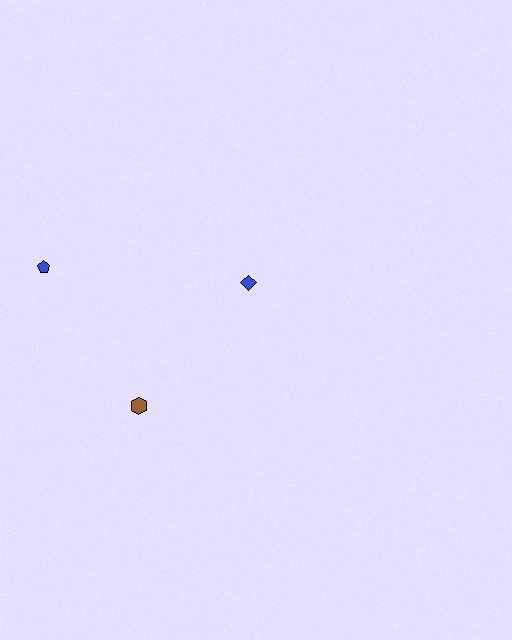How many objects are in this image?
There are 3 objects.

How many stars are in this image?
There are no stars.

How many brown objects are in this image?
There is 1 brown object.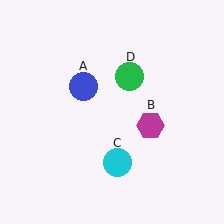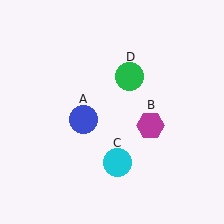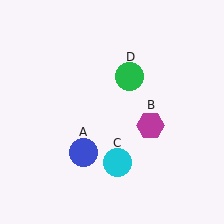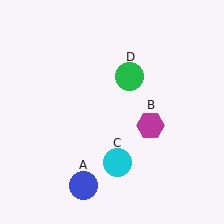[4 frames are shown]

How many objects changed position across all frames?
1 object changed position: blue circle (object A).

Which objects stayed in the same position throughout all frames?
Magenta hexagon (object B) and cyan circle (object C) and green circle (object D) remained stationary.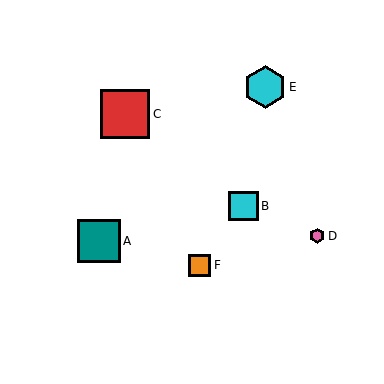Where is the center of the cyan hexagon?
The center of the cyan hexagon is at (265, 87).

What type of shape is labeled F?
Shape F is an orange square.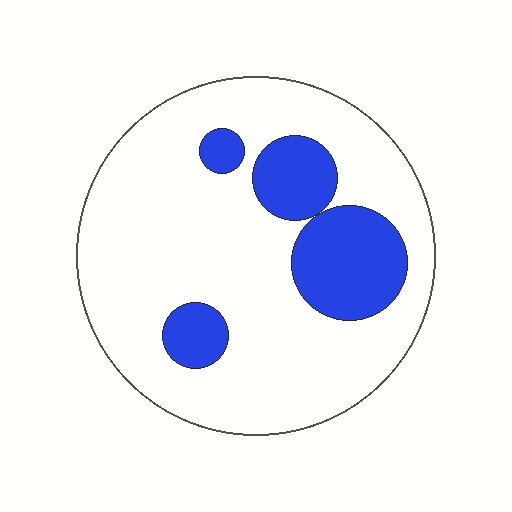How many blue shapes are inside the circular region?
4.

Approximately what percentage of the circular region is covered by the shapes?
Approximately 20%.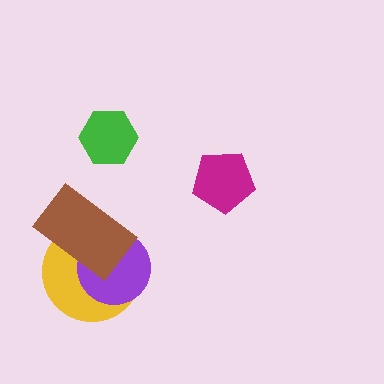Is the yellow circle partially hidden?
Yes, it is partially covered by another shape.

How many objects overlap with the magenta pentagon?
0 objects overlap with the magenta pentagon.